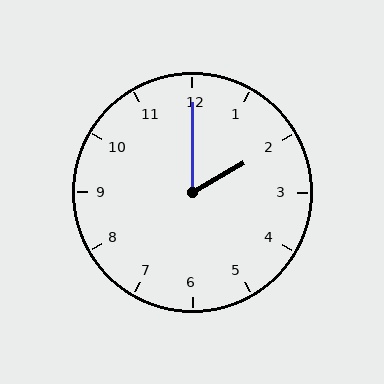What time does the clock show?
2:00.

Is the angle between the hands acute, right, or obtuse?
It is acute.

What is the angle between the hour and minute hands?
Approximately 60 degrees.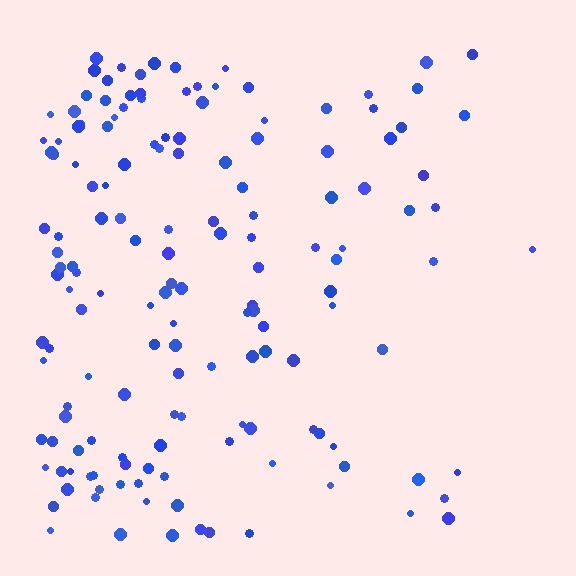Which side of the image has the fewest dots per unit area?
The right.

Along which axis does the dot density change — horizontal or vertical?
Horizontal.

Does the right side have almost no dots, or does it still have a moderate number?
Still a moderate number, just noticeably fewer than the left.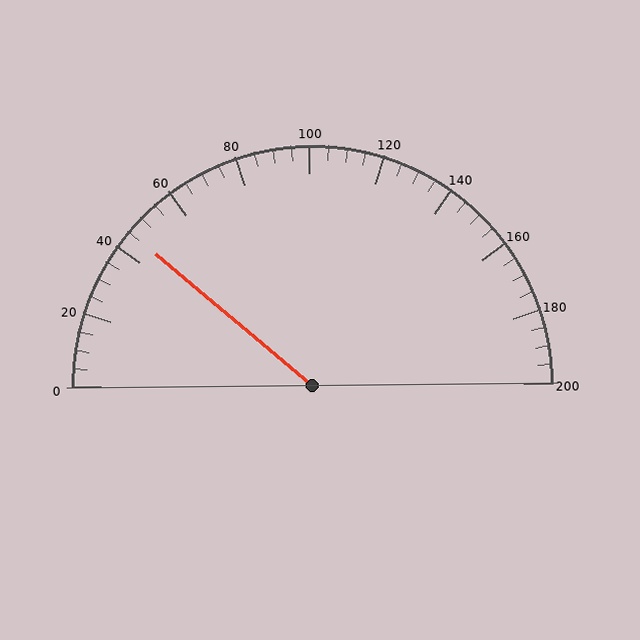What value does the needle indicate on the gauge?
The needle indicates approximately 45.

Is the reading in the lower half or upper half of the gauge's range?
The reading is in the lower half of the range (0 to 200).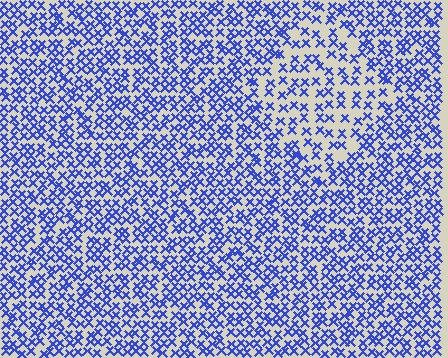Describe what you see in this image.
The image contains small blue elements arranged at two different densities. A diamond-shaped region is visible where the elements are less densely packed than the surrounding area.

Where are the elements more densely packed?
The elements are more densely packed outside the diamond boundary.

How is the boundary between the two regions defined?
The boundary is defined by a change in element density (approximately 1.8x ratio). All elements are the same color, size, and shape.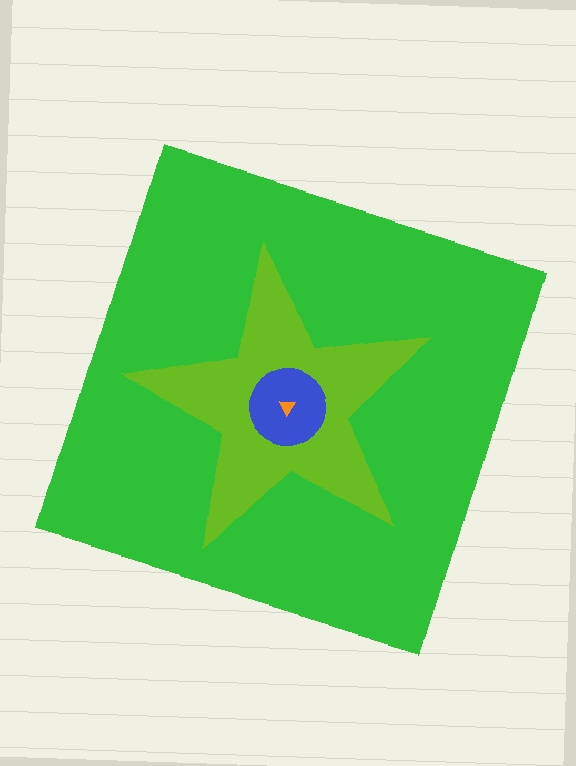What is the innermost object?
The orange triangle.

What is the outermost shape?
The green square.